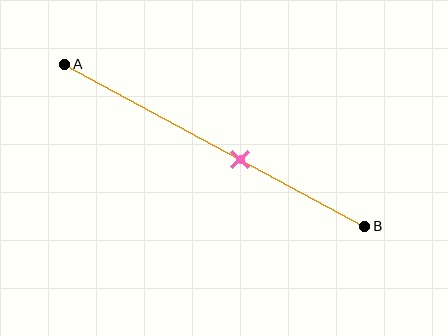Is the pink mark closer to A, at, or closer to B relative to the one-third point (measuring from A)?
The pink mark is closer to point B than the one-third point of segment AB.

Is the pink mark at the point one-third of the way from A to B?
No, the mark is at about 60% from A, not at the 33% one-third point.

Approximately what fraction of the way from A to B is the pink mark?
The pink mark is approximately 60% of the way from A to B.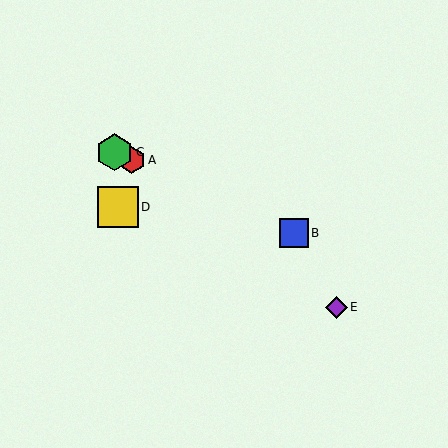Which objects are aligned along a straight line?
Objects A, B, C are aligned along a straight line.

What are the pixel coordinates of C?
Object C is at (114, 152).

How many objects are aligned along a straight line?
3 objects (A, B, C) are aligned along a straight line.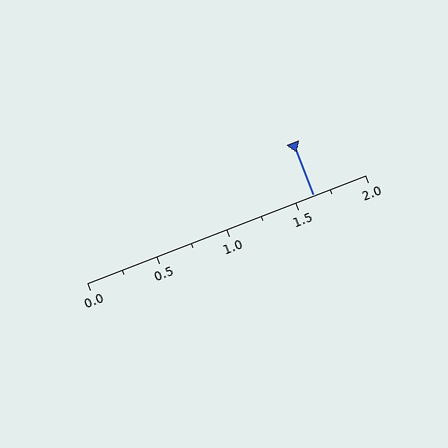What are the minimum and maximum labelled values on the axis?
The axis runs from 0.0 to 2.0.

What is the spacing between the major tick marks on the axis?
The major ticks are spaced 0.5 apart.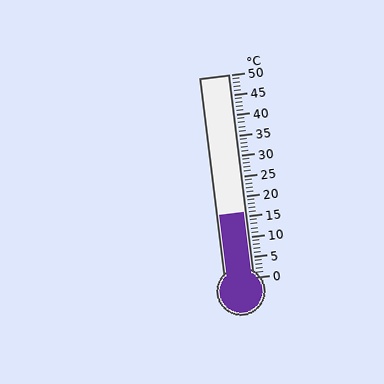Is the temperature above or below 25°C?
The temperature is below 25°C.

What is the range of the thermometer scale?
The thermometer scale ranges from 0°C to 50°C.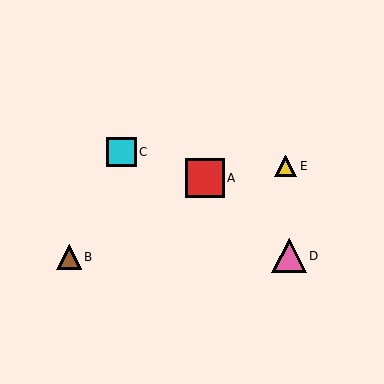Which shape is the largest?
The red square (labeled A) is the largest.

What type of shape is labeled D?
Shape D is a pink triangle.